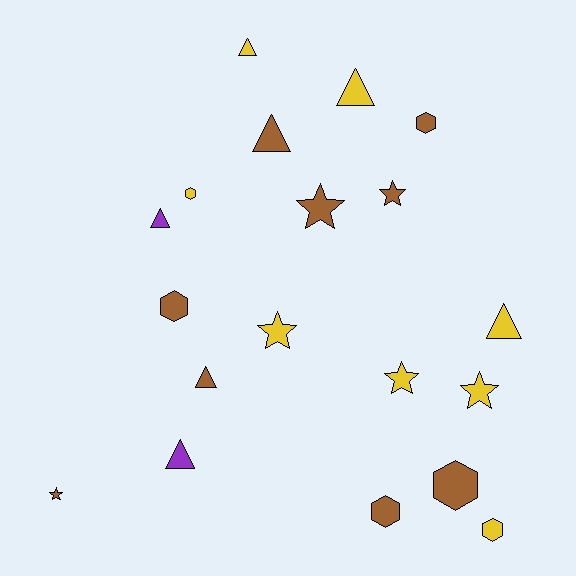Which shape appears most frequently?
Triangle, with 7 objects.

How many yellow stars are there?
There are 3 yellow stars.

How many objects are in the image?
There are 19 objects.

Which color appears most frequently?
Brown, with 9 objects.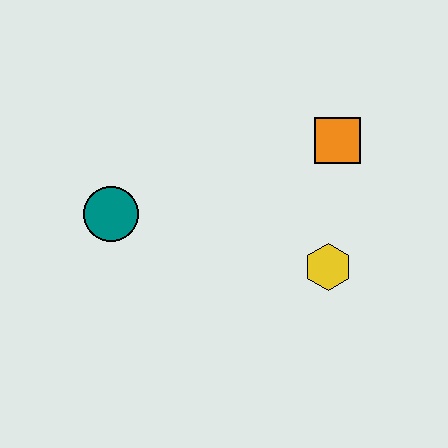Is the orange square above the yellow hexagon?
Yes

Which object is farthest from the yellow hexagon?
The teal circle is farthest from the yellow hexagon.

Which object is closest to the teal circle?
The yellow hexagon is closest to the teal circle.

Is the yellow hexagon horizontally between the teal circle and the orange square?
Yes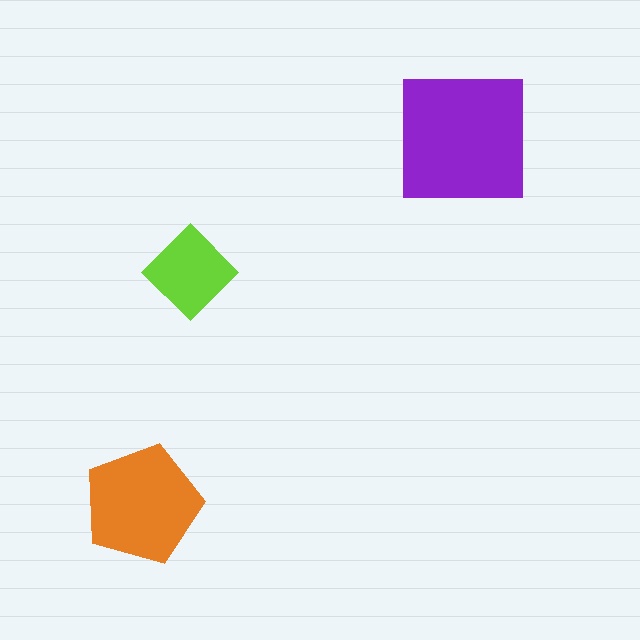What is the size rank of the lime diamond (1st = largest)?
3rd.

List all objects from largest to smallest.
The purple square, the orange pentagon, the lime diamond.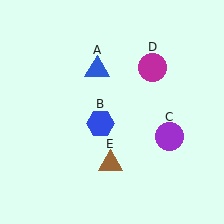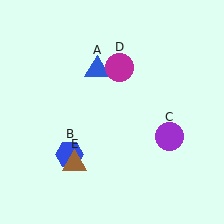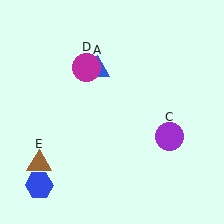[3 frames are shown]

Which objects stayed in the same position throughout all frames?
Blue triangle (object A) and purple circle (object C) remained stationary.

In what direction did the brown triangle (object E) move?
The brown triangle (object E) moved left.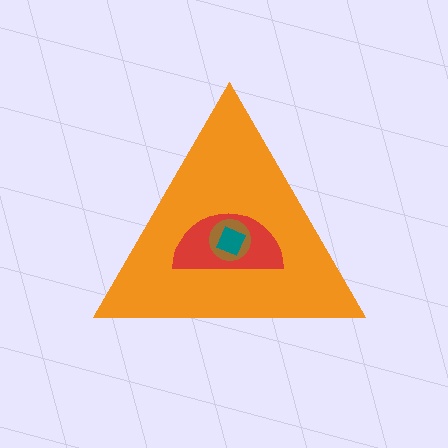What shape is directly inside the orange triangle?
The red semicircle.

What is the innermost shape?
The teal diamond.